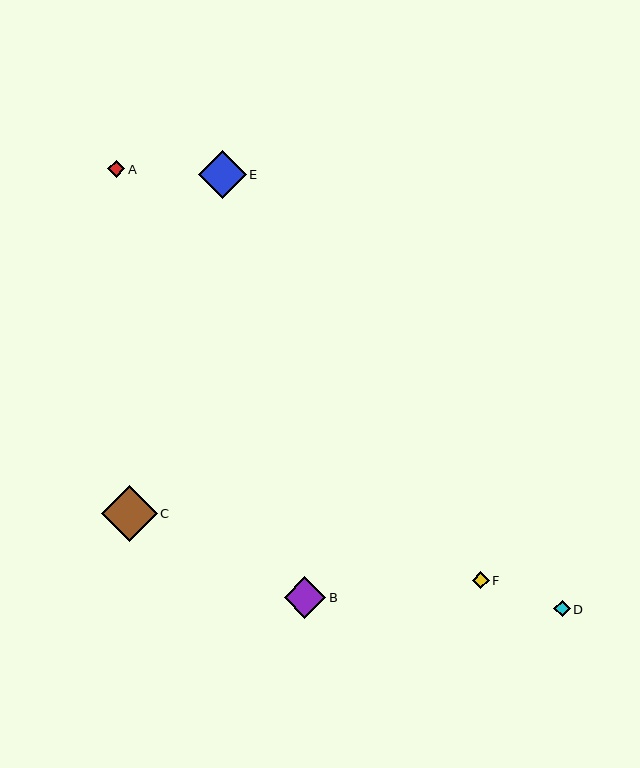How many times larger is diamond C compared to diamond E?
Diamond C is approximately 1.2 times the size of diamond E.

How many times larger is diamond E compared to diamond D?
Diamond E is approximately 2.9 times the size of diamond D.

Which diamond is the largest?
Diamond C is the largest with a size of approximately 56 pixels.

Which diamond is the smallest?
Diamond D is the smallest with a size of approximately 16 pixels.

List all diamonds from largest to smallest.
From largest to smallest: C, E, B, F, A, D.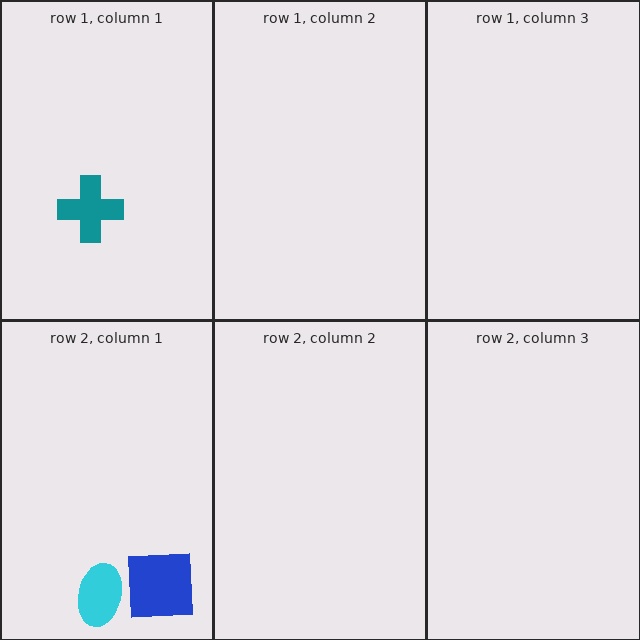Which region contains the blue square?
The row 2, column 1 region.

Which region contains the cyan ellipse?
The row 2, column 1 region.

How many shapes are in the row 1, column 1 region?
1.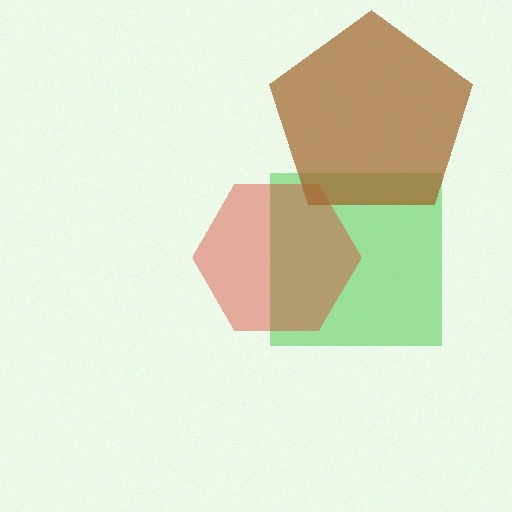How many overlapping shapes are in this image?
There are 3 overlapping shapes in the image.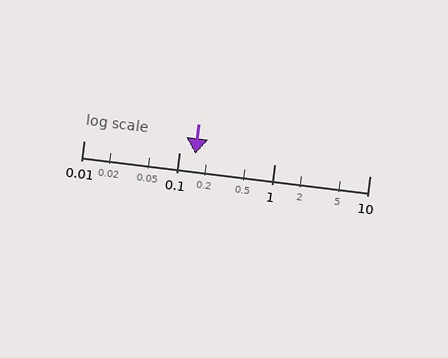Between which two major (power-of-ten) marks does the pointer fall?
The pointer is between 0.1 and 1.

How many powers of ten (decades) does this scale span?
The scale spans 3 decades, from 0.01 to 10.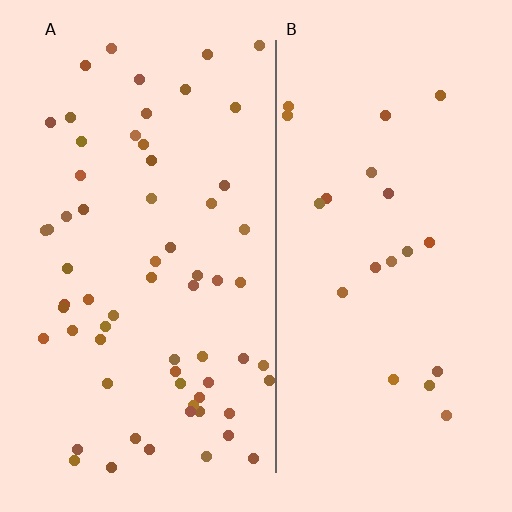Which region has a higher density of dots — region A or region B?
A (the left).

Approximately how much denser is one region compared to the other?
Approximately 3.0× — region A over region B.